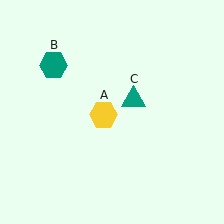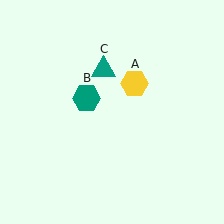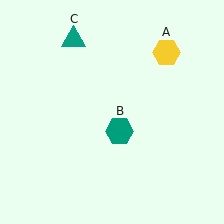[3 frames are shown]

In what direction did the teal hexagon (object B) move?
The teal hexagon (object B) moved down and to the right.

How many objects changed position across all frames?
3 objects changed position: yellow hexagon (object A), teal hexagon (object B), teal triangle (object C).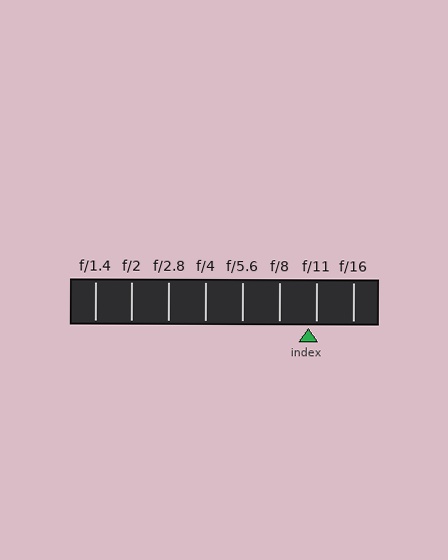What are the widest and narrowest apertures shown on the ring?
The widest aperture shown is f/1.4 and the narrowest is f/16.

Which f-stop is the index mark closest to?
The index mark is closest to f/11.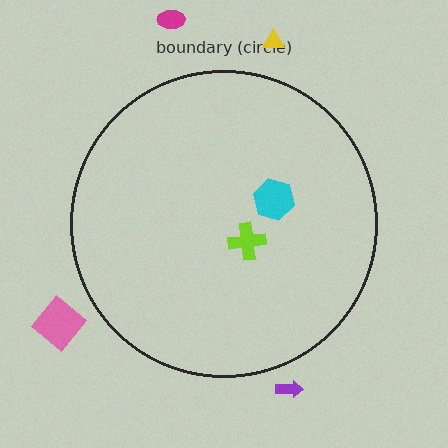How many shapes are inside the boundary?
2 inside, 4 outside.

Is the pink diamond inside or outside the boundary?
Outside.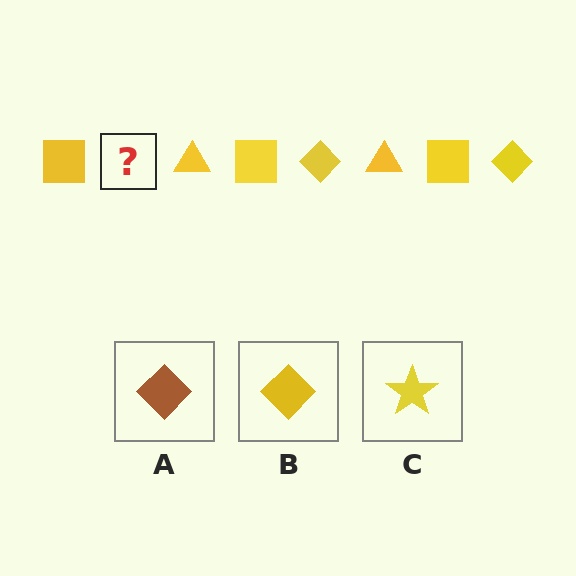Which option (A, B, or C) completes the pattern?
B.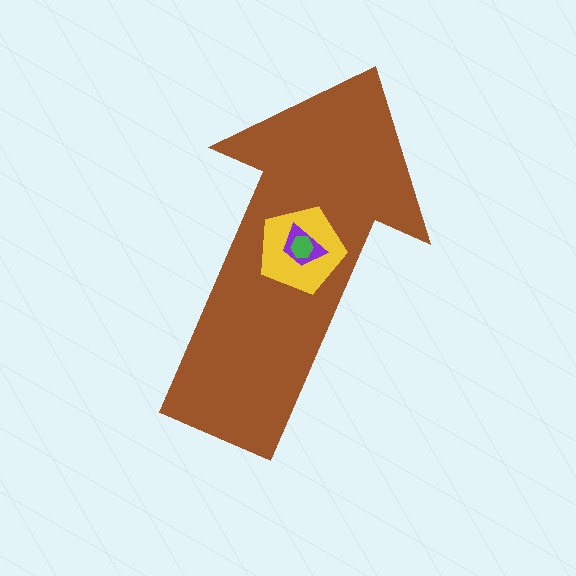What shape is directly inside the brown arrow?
The yellow pentagon.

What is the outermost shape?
The brown arrow.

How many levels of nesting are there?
4.